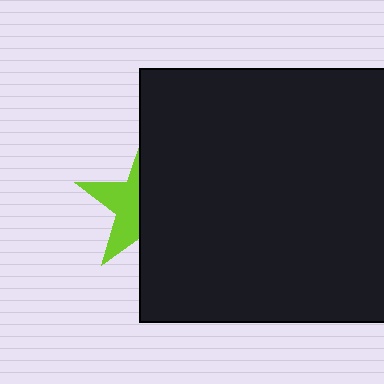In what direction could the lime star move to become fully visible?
The lime star could move left. That would shift it out from behind the black rectangle entirely.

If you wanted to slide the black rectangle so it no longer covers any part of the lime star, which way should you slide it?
Slide it right — that is the most direct way to separate the two shapes.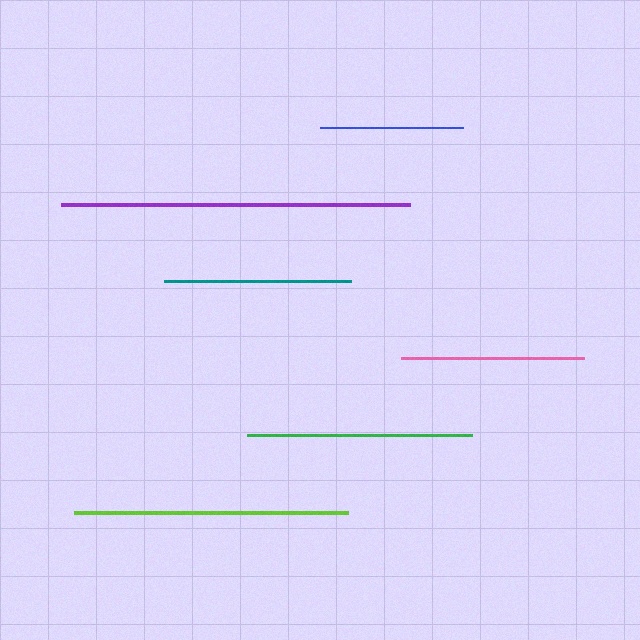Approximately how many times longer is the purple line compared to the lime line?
The purple line is approximately 1.3 times the length of the lime line.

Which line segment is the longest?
The purple line is the longest at approximately 348 pixels.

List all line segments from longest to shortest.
From longest to shortest: purple, lime, green, teal, pink, blue.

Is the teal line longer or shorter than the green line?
The green line is longer than the teal line.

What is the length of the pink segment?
The pink segment is approximately 183 pixels long.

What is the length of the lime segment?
The lime segment is approximately 275 pixels long.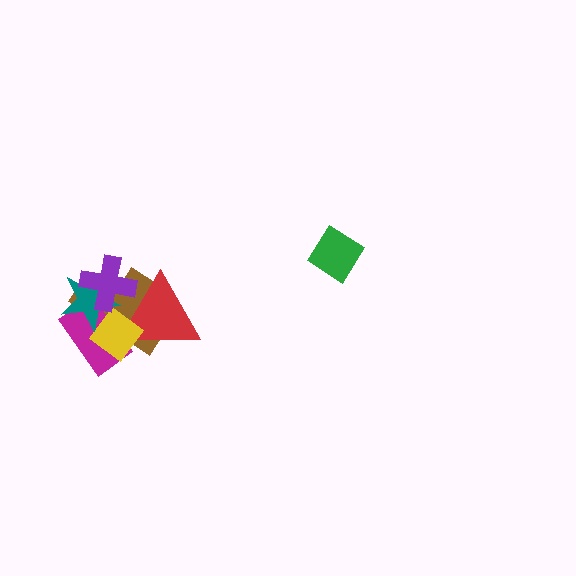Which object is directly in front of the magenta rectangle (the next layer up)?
The yellow diamond is directly in front of the magenta rectangle.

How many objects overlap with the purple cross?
4 objects overlap with the purple cross.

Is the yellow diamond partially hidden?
Yes, it is partially covered by another shape.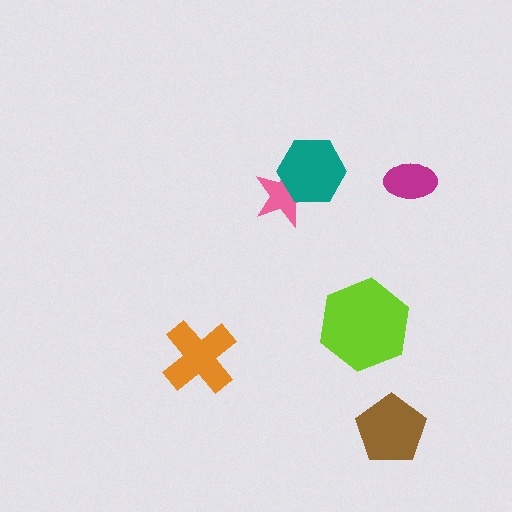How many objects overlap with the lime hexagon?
0 objects overlap with the lime hexagon.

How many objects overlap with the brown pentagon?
0 objects overlap with the brown pentagon.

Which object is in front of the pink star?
The teal hexagon is in front of the pink star.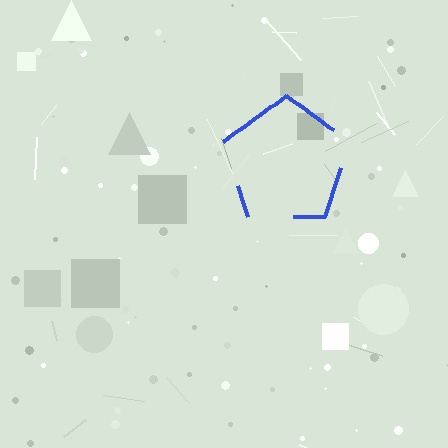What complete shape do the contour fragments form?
The contour fragments form a pentagon.